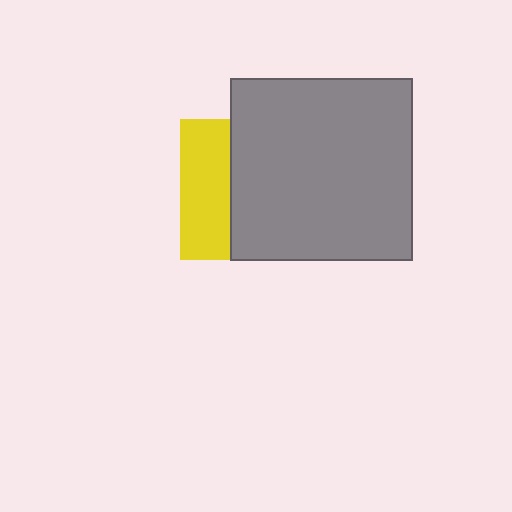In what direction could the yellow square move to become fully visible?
The yellow square could move left. That would shift it out from behind the gray square entirely.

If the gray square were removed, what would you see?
You would see the complete yellow square.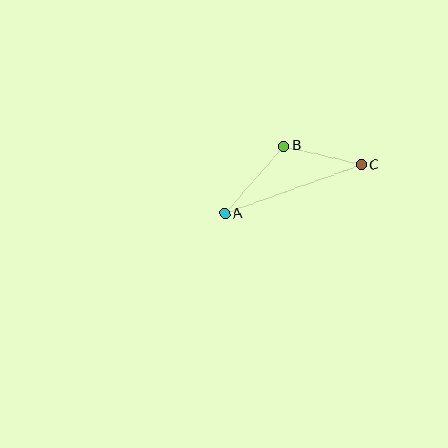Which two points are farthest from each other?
Points A and C are farthest from each other.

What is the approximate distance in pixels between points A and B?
The distance between A and B is approximately 90 pixels.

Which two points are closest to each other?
Points B and C are closest to each other.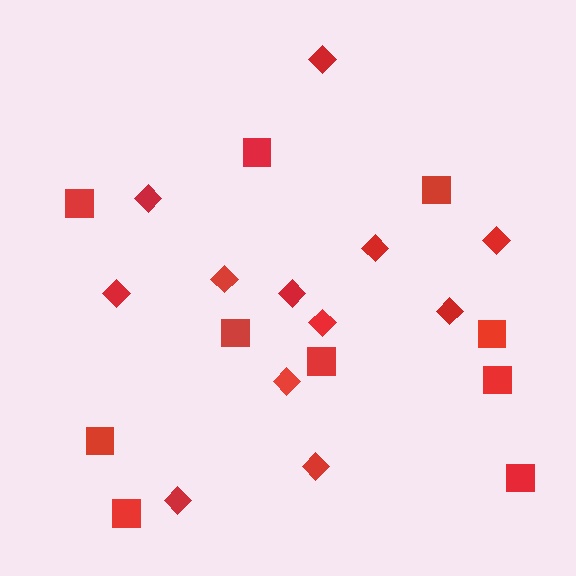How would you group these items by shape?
There are 2 groups: one group of diamonds (12) and one group of squares (10).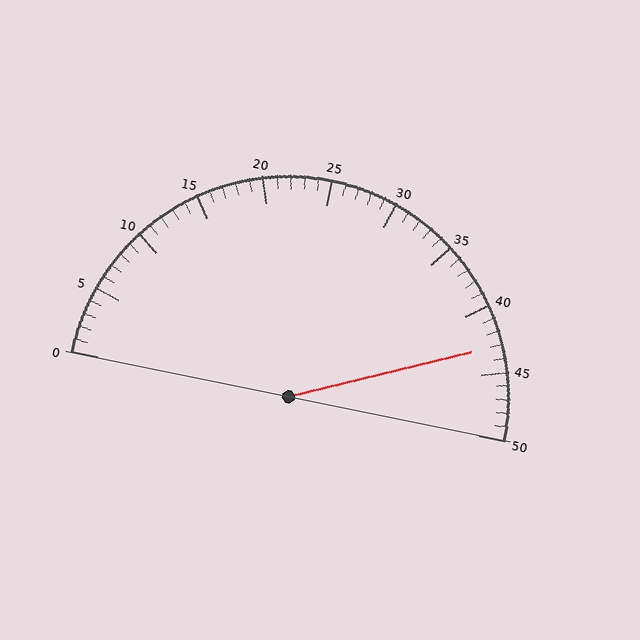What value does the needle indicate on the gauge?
The needle indicates approximately 43.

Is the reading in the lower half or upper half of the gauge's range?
The reading is in the upper half of the range (0 to 50).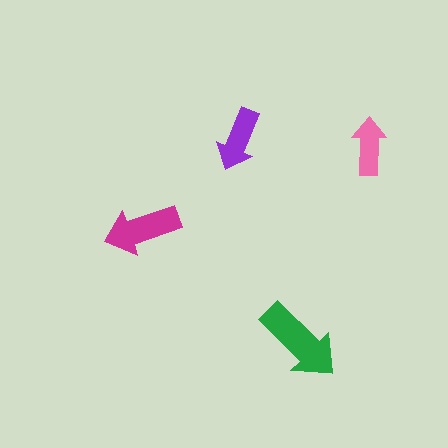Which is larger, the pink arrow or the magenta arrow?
The magenta one.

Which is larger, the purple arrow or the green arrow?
The green one.